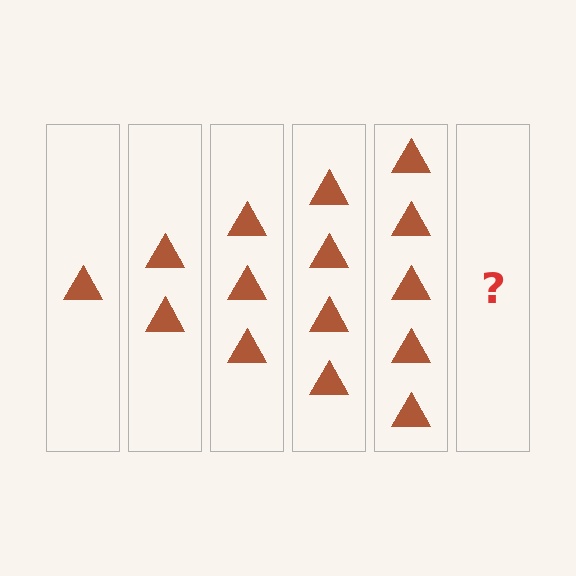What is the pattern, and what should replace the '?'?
The pattern is that each step adds one more triangle. The '?' should be 6 triangles.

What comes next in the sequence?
The next element should be 6 triangles.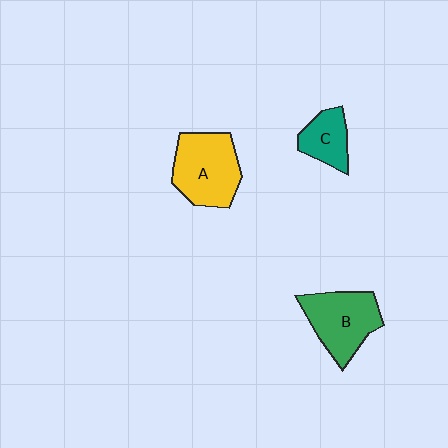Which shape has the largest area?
Shape A (yellow).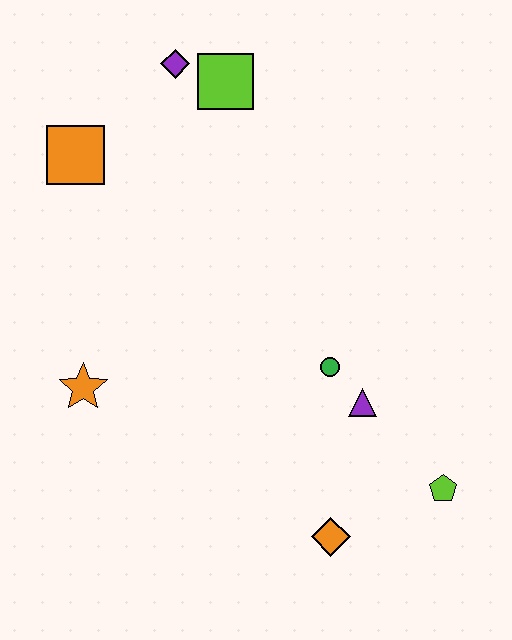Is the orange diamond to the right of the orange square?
Yes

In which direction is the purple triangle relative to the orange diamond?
The purple triangle is above the orange diamond.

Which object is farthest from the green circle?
The purple diamond is farthest from the green circle.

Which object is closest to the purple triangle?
The green circle is closest to the purple triangle.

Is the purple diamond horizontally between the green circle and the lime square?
No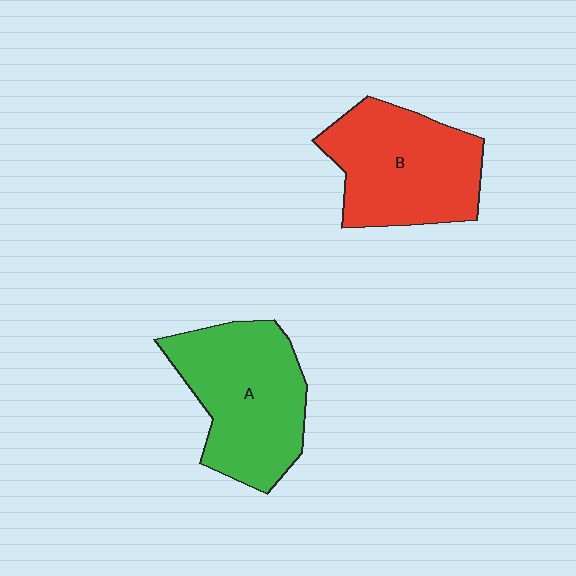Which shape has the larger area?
Shape A (green).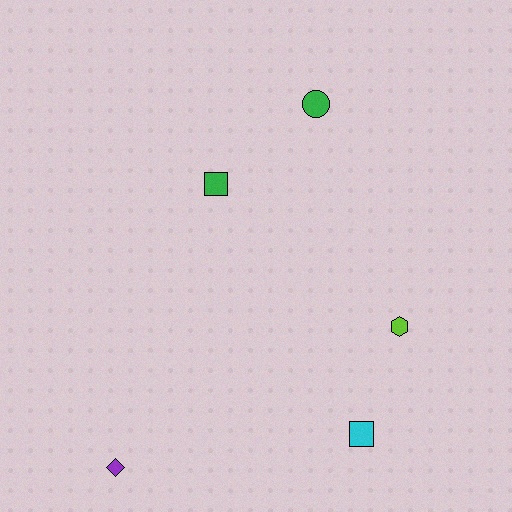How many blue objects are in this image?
There are no blue objects.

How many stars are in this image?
There are no stars.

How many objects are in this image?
There are 5 objects.